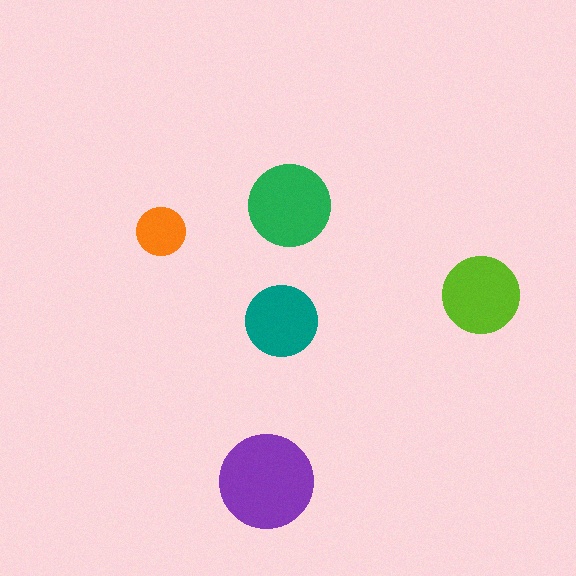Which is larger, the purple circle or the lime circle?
The purple one.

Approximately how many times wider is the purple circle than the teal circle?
About 1.5 times wider.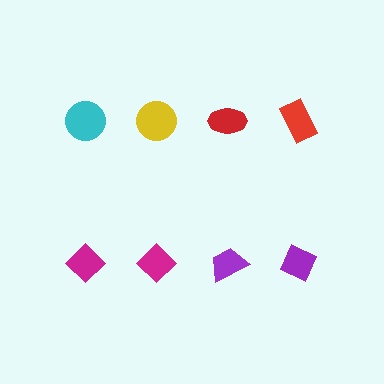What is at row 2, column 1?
A magenta diamond.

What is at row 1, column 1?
A cyan circle.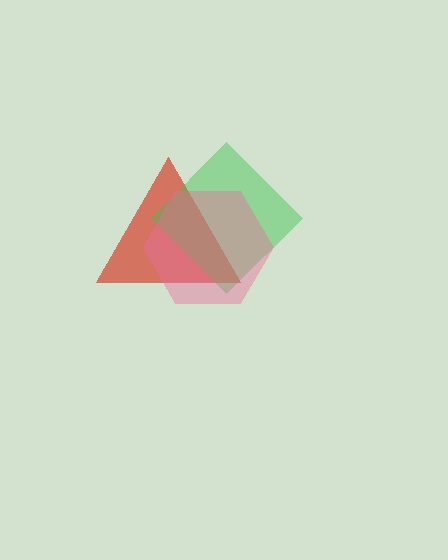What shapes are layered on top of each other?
The layered shapes are: a red triangle, a green diamond, a pink hexagon.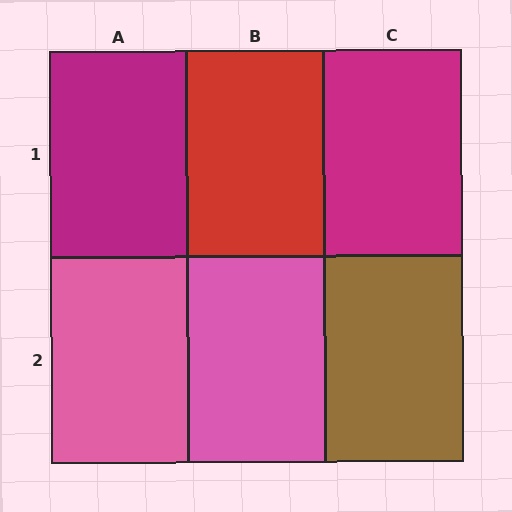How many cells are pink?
2 cells are pink.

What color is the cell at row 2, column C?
Brown.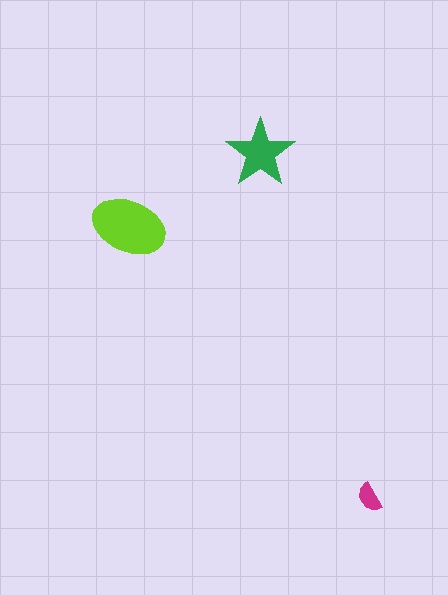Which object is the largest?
The lime ellipse.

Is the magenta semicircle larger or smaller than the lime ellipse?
Smaller.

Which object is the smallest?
The magenta semicircle.